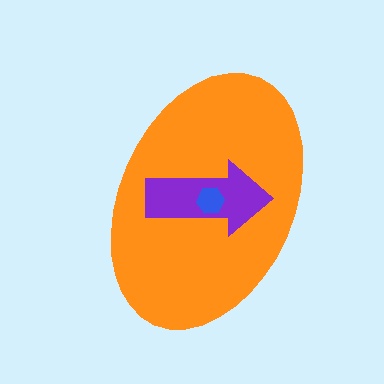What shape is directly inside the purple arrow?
The blue hexagon.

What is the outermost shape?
The orange ellipse.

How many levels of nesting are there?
3.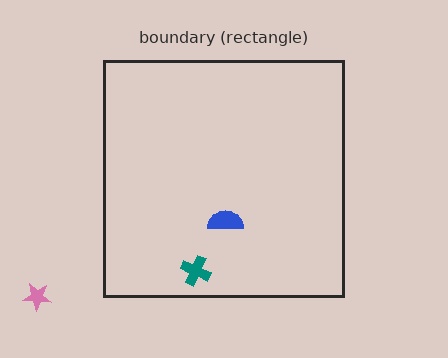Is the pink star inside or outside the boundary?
Outside.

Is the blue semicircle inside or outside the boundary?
Inside.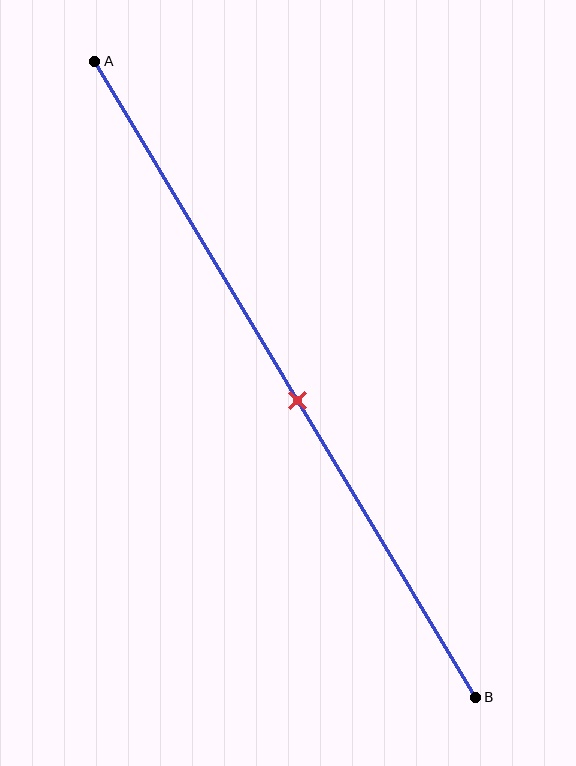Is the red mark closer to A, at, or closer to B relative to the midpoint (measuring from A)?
The red mark is closer to point B than the midpoint of segment AB.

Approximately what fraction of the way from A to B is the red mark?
The red mark is approximately 55% of the way from A to B.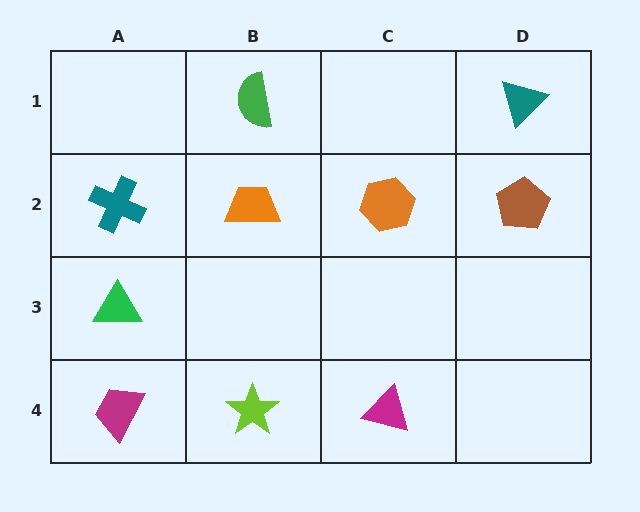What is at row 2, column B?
An orange trapezoid.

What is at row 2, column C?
An orange hexagon.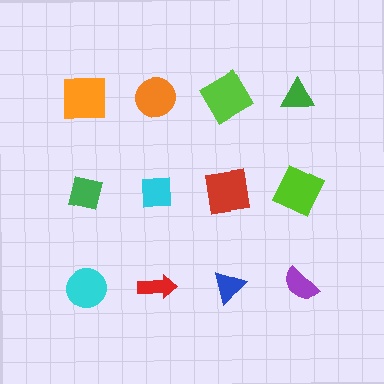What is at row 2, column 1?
A green square.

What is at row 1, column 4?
A green triangle.